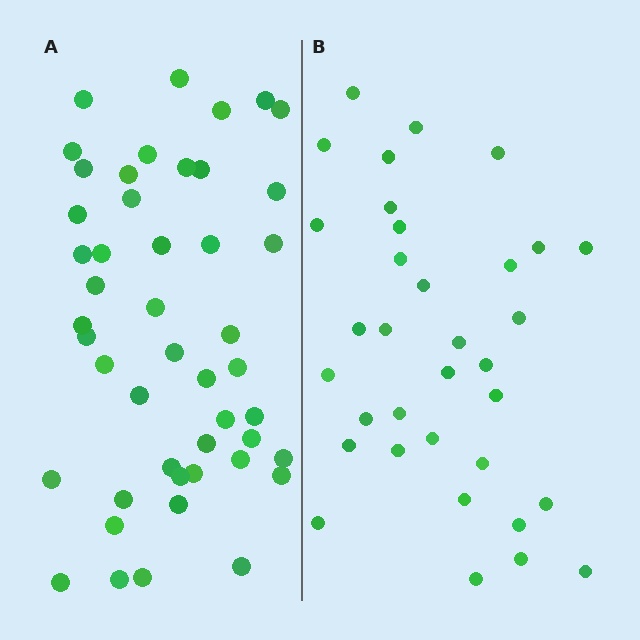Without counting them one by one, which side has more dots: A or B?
Region A (the left region) has more dots.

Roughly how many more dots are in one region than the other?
Region A has approximately 15 more dots than region B.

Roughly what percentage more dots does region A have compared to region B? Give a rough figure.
About 40% more.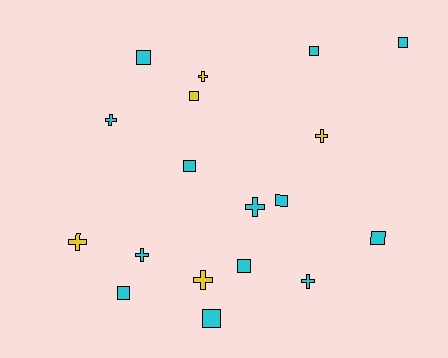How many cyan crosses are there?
There are 4 cyan crosses.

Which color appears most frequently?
Cyan, with 13 objects.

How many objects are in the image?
There are 18 objects.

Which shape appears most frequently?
Square, with 10 objects.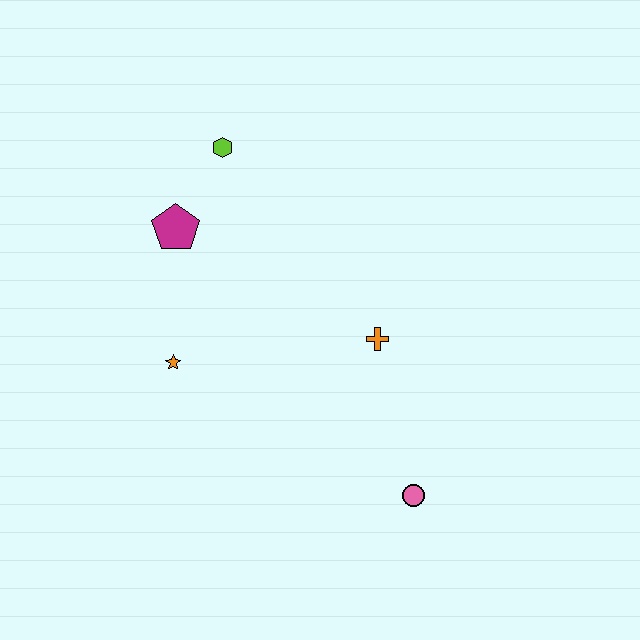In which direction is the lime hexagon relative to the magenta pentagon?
The lime hexagon is above the magenta pentagon.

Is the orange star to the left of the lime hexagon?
Yes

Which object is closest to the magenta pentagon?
The lime hexagon is closest to the magenta pentagon.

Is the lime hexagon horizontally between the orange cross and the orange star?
Yes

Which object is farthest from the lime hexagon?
The pink circle is farthest from the lime hexagon.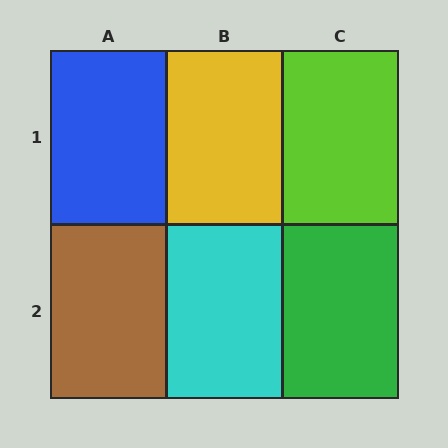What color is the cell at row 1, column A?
Blue.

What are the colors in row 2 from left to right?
Brown, cyan, green.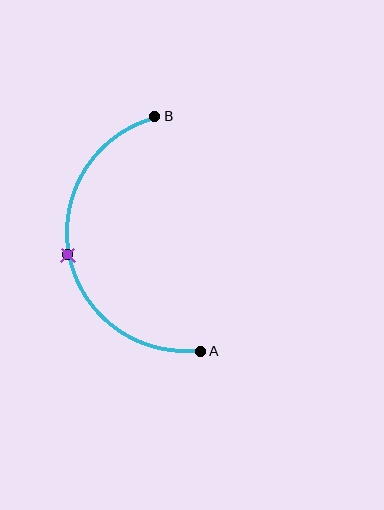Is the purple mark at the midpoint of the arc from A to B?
Yes. The purple mark lies on the arc at equal arc-length from both A and B — it is the arc midpoint.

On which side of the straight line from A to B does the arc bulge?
The arc bulges to the left of the straight line connecting A and B.